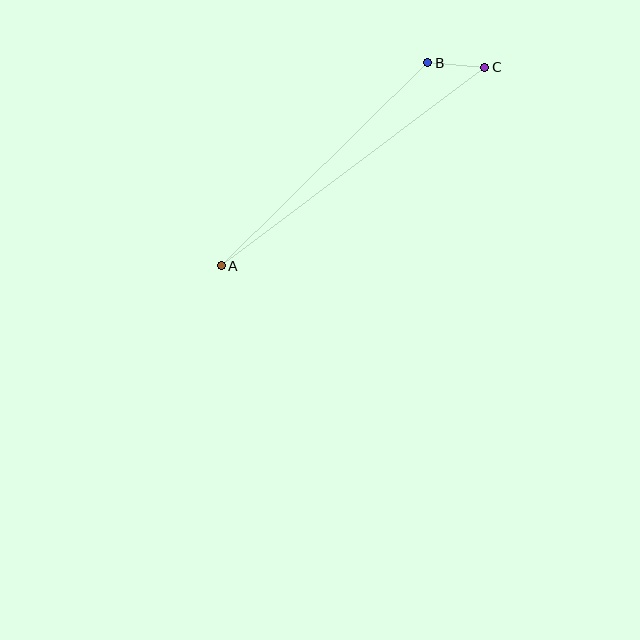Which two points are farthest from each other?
Points A and C are farthest from each other.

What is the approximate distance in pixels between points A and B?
The distance between A and B is approximately 289 pixels.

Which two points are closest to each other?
Points B and C are closest to each other.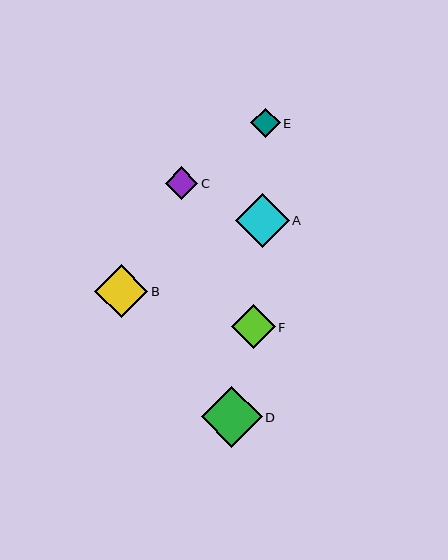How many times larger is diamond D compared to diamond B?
Diamond D is approximately 1.1 times the size of diamond B.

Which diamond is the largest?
Diamond D is the largest with a size of approximately 61 pixels.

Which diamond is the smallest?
Diamond E is the smallest with a size of approximately 29 pixels.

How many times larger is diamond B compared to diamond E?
Diamond B is approximately 1.8 times the size of diamond E.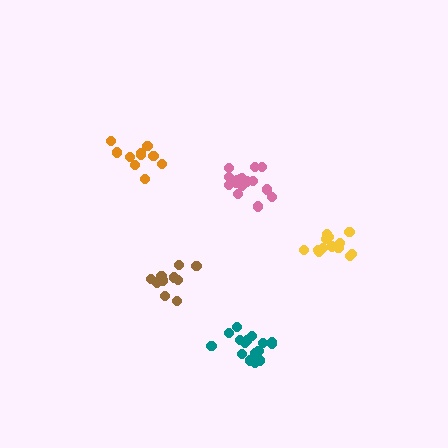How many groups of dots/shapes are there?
There are 5 groups.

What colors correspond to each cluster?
The clusters are colored: orange, pink, brown, yellow, teal.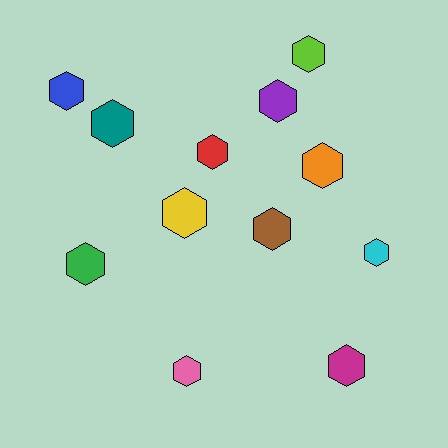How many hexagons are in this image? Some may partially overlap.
There are 12 hexagons.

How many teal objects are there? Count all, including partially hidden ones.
There is 1 teal object.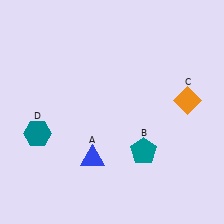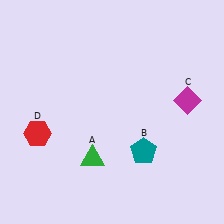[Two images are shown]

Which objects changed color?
A changed from blue to green. C changed from orange to magenta. D changed from teal to red.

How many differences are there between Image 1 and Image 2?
There are 3 differences between the two images.